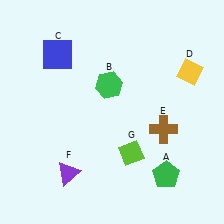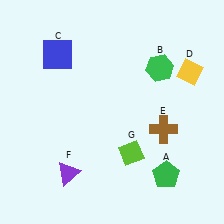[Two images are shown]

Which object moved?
The green hexagon (B) moved right.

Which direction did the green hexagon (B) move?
The green hexagon (B) moved right.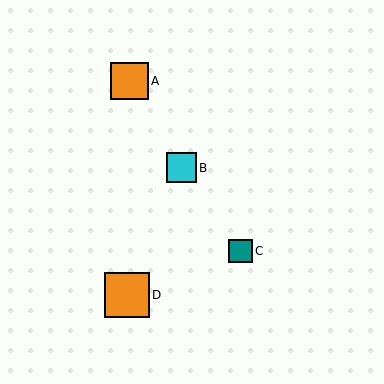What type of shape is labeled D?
Shape D is an orange square.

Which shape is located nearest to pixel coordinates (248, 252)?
The teal square (labeled C) at (240, 251) is nearest to that location.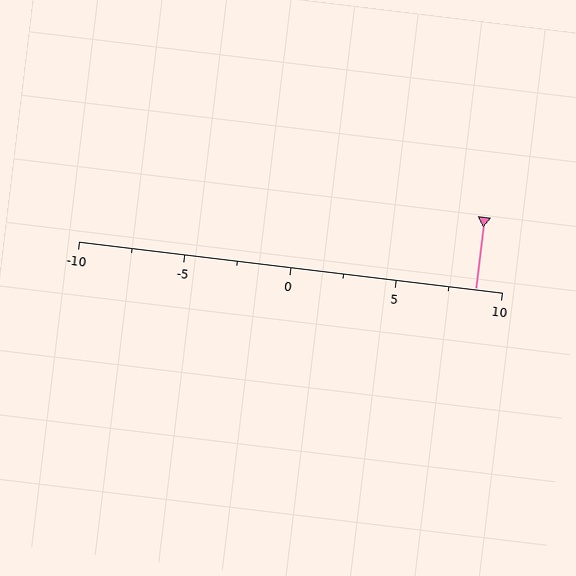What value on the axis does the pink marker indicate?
The marker indicates approximately 8.8.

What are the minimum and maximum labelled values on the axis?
The axis runs from -10 to 10.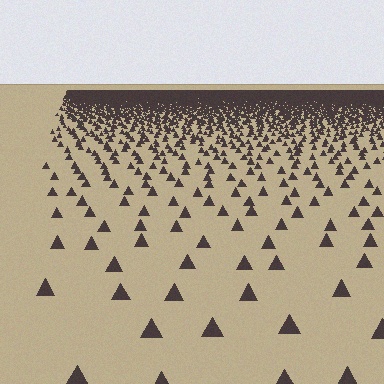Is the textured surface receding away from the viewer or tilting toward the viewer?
The surface is receding away from the viewer. Texture elements get smaller and denser toward the top.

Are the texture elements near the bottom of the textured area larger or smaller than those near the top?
Larger. Near the bottom, elements are closer to the viewer and appear at a bigger on-screen size.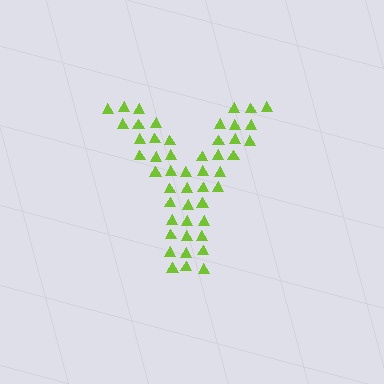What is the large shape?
The large shape is the letter Y.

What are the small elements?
The small elements are triangles.